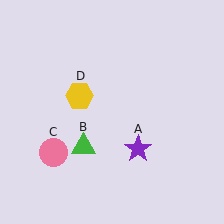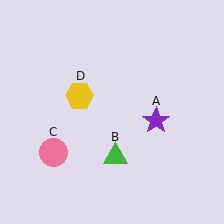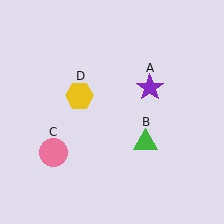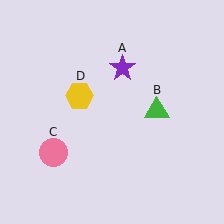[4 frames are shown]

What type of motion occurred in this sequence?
The purple star (object A), green triangle (object B) rotated counterclockwise around the center of the scene.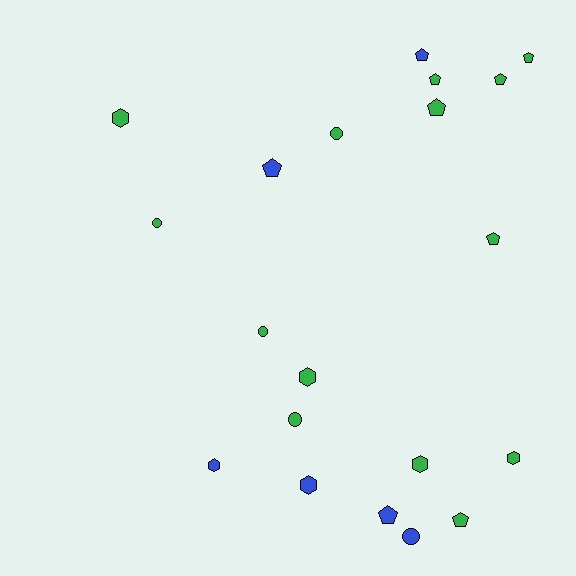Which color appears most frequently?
Green, with 14 objects.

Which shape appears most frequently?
Pentagon, with 9 objects.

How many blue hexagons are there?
There are 2 blue hexagons.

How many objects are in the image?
There are 20 objects.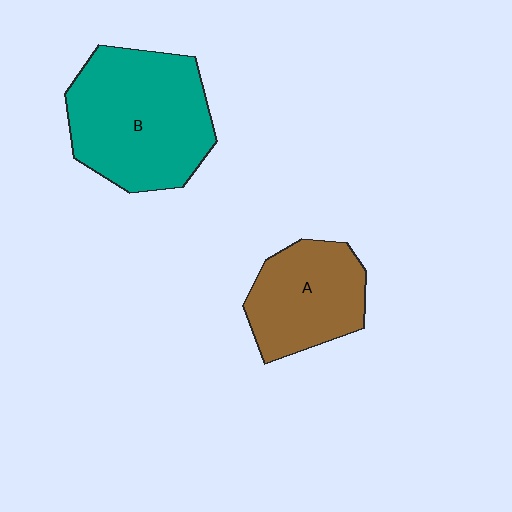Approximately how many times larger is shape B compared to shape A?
Approximately 1.6 times.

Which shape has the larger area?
Shape B (teal).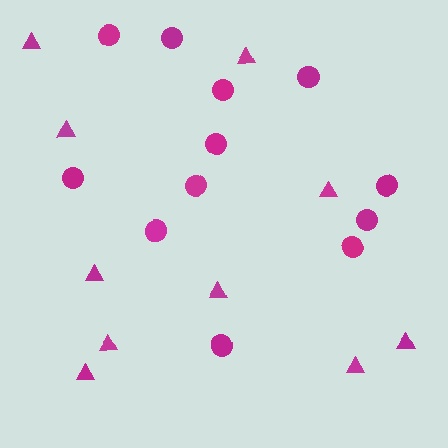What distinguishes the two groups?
There are 2 groups: one group of circles (12) and one group of triangles (10).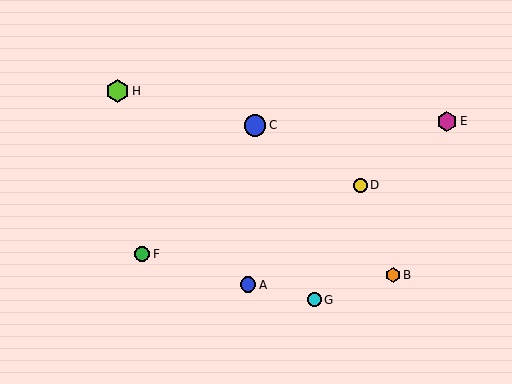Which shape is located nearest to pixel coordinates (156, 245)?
The green circle (labeled F) at (142, 254) is nearest to that location.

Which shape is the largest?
The lime hexagon (labeled H) is the largest.